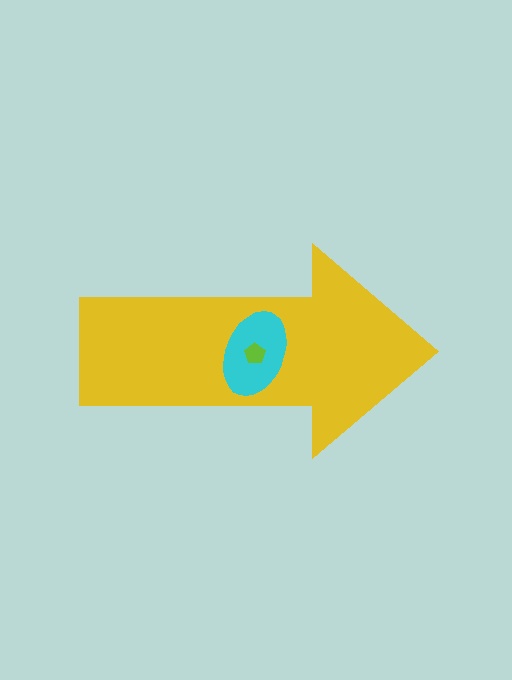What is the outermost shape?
The yellow arrow.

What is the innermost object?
The lime pentagon.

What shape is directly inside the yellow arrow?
The cyan ellipse.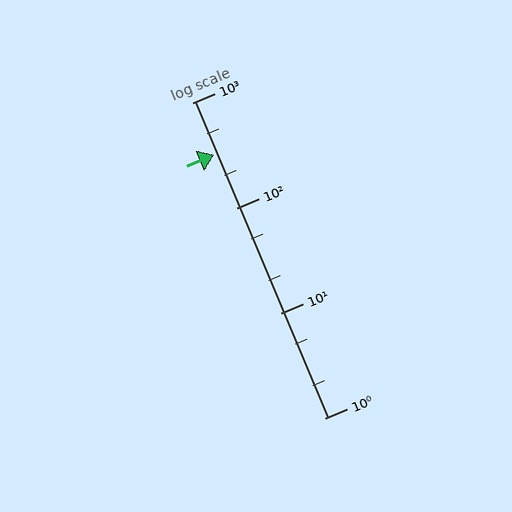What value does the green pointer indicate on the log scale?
The pointer indicates approximately 320.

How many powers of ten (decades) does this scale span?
The scale spans 3 decades, from 1 to 1000.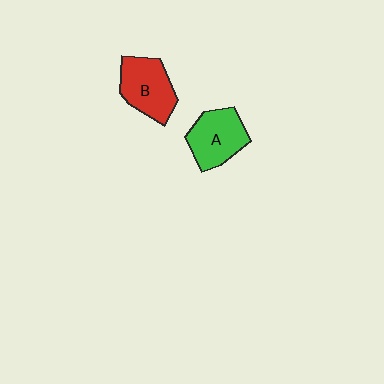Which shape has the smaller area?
Shape A (green).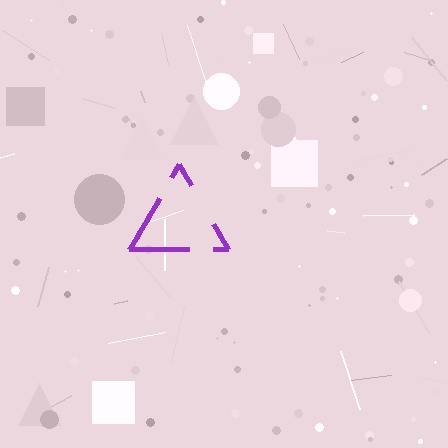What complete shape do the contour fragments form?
The contour fragments form a triangle.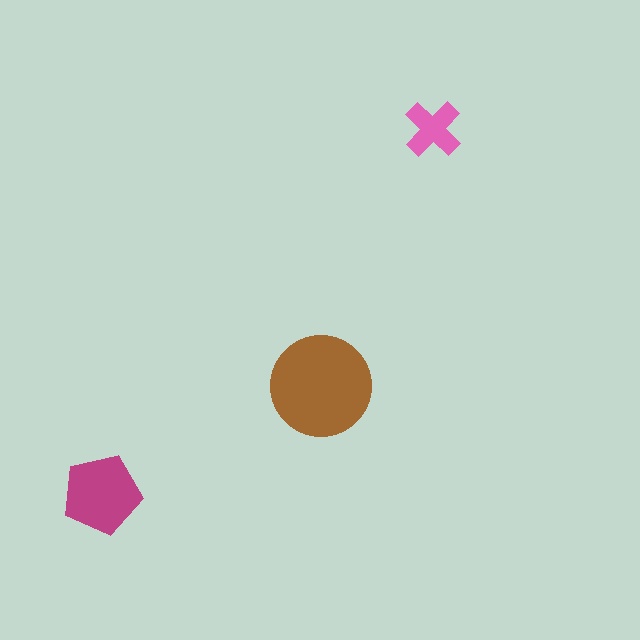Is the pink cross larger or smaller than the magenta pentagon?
Smaller.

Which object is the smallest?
The pink cross.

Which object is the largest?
The brown circle.